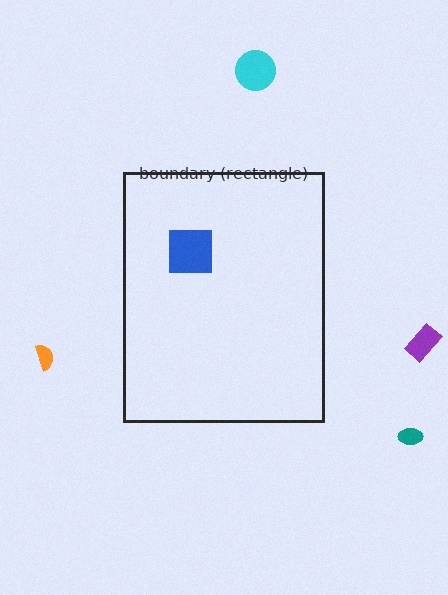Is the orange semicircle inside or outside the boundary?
Outside.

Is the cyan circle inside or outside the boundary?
Outside.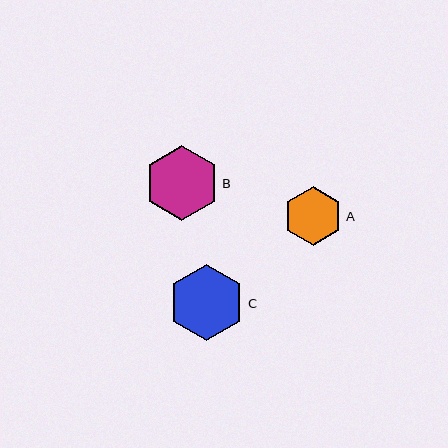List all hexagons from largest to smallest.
From largest to smallest: C, B, A.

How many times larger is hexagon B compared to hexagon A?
Hexagon B is approximately 1.3 times the size of hexagon A.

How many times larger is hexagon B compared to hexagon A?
Hexagon B is approximately 1.3 times the size of hexagon A.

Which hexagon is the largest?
Hexagon C is the largest with a size of approximately 76 pixels.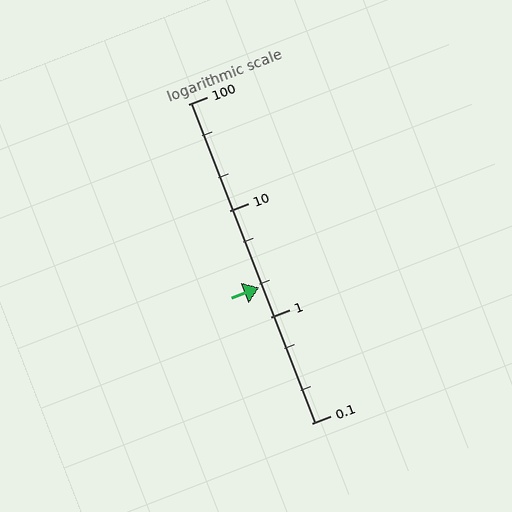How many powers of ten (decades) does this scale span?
The scale spans 3 decades, from 0.1 to 100.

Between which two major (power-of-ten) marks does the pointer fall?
The pointer is between 1 and 10.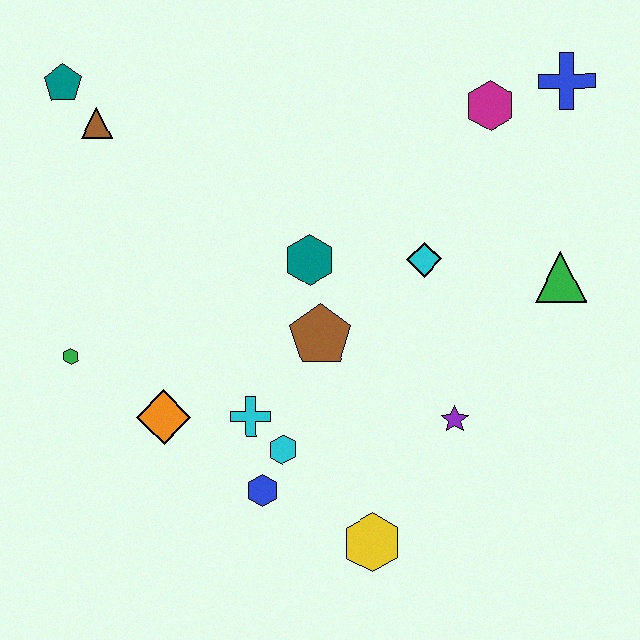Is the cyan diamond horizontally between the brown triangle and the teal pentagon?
No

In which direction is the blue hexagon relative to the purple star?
The blue hexagon is to the left of the purple star.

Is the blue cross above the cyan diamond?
Yes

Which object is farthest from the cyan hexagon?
The blue cross is farthest from the cyan hexagon.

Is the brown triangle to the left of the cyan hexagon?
Yes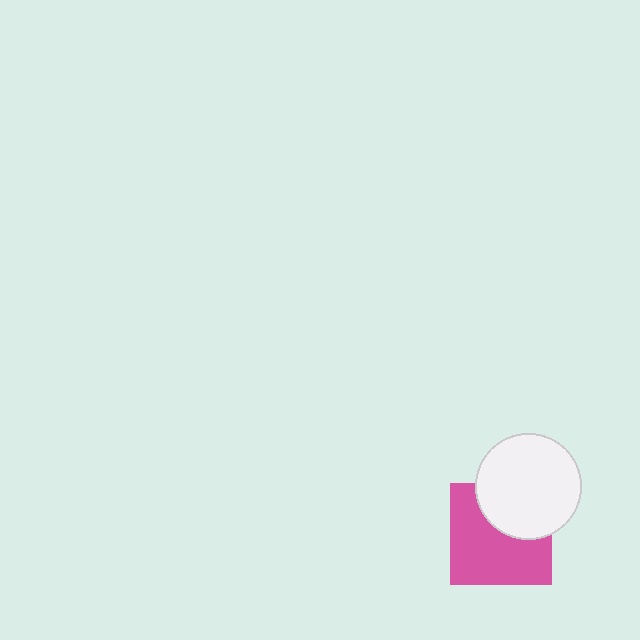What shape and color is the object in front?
The object in front is a white circle.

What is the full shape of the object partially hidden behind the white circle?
The partially hidden object is a pink square.